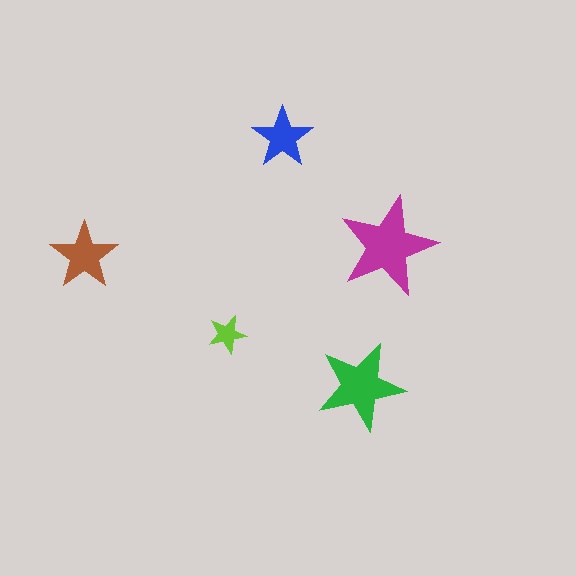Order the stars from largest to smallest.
the magenta one, the green one, the brown one, the blue one, the lime one.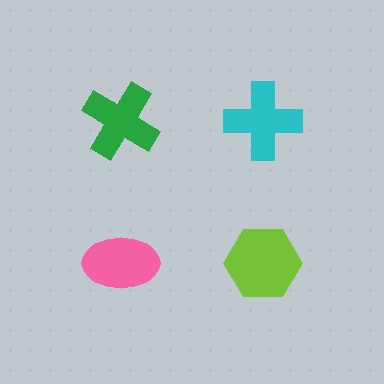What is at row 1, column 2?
A cyan cross.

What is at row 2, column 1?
A pink ellipse.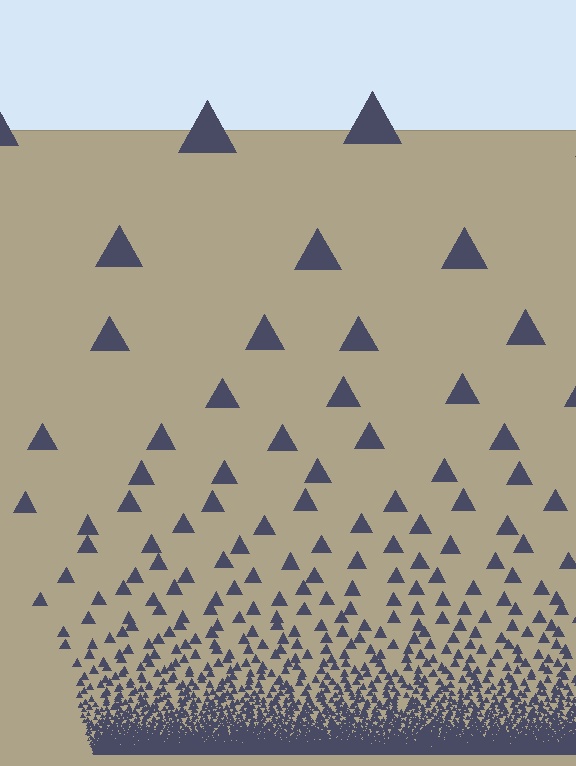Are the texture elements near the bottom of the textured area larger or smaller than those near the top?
Smaller. The gradient is inverted — elements near the bottom are smaller and denser.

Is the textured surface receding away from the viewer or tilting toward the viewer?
The surface appears to tilt toward the viewer. Texture elements get larger and sparser toward the top.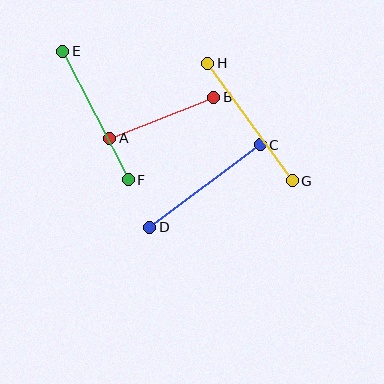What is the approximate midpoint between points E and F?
The midpoint is at approximately (95, 115) pixels.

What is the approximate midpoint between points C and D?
The midpoint is at approximately (205, 186) pixels.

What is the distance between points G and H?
The distance is approximately 145 pixels.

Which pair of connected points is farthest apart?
Points G and H are farthest apart.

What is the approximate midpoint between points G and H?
The midpoint is at approximately (250, 122) pixels.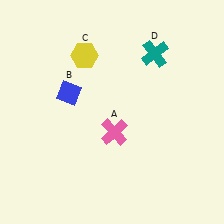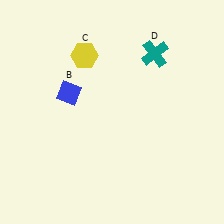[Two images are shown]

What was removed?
The pink cross (A) was removed in Image 2.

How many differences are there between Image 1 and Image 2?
There is 1 difference between the two images.